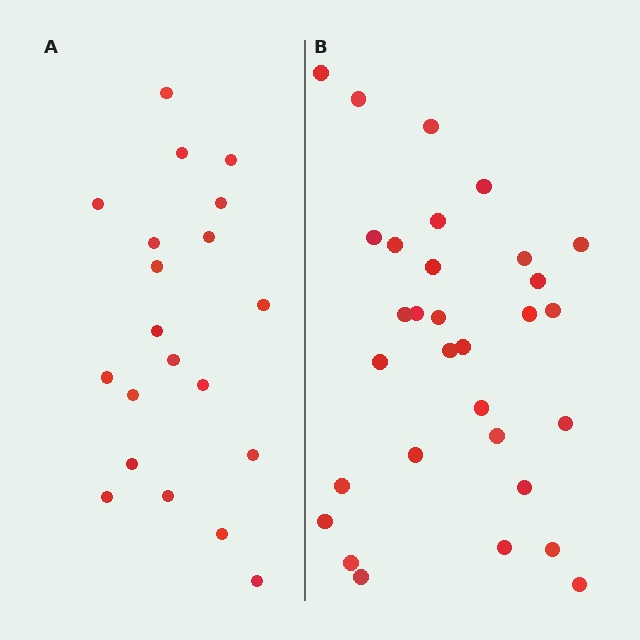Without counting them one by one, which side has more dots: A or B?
Region B (the right region) has more dots.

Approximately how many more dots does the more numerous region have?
Region B has roughly 12 or so more dots than region A.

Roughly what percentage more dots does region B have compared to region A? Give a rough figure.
About 55% more.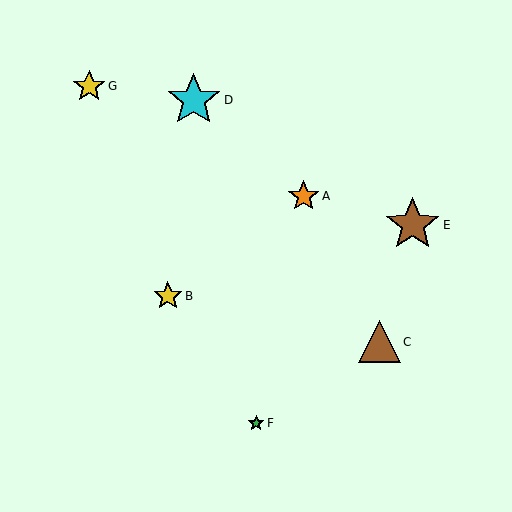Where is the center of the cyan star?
The center of the cyan star is at (194, 100).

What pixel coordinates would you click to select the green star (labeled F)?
Click at (256, 423) to select the green star F.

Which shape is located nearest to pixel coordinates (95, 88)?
The yellow star (labeled G) at (89, 86) is nearest to that location.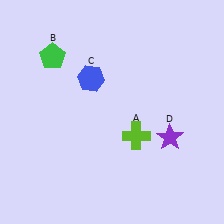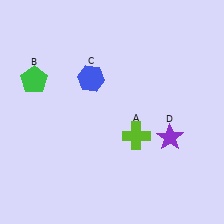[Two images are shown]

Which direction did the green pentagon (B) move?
The green pentagon (B) moved down.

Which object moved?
The green pentagon (B) moved down.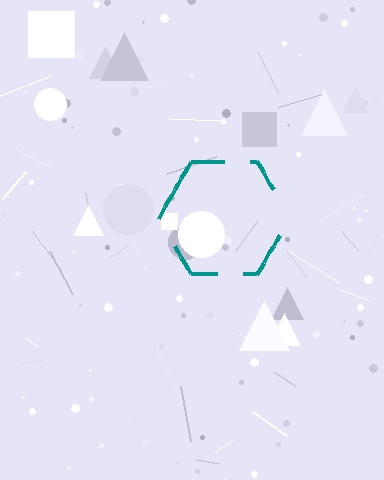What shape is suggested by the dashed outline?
The dashed outline suggests a hexagon.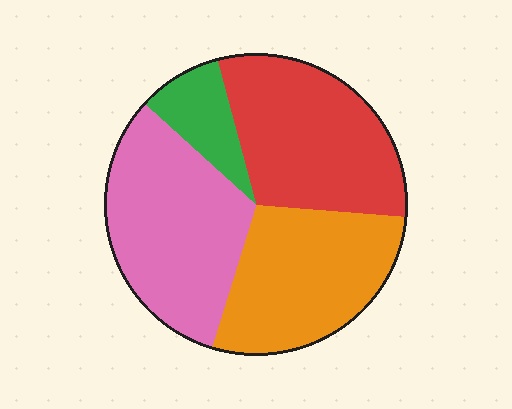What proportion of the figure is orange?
Orange takes up about one quarter (1/4) of the figure.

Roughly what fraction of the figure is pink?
Pink covers 32% of the figure.